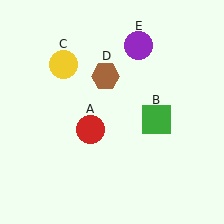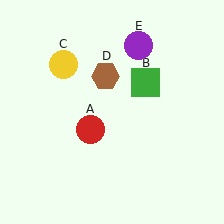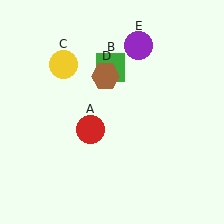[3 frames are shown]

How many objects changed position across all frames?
1 object changed position: green square (object B).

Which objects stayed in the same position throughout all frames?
Red circle (object A) and yellow circle (object C) and brown hexagon (object D) and purple circle (object E) remained stationary.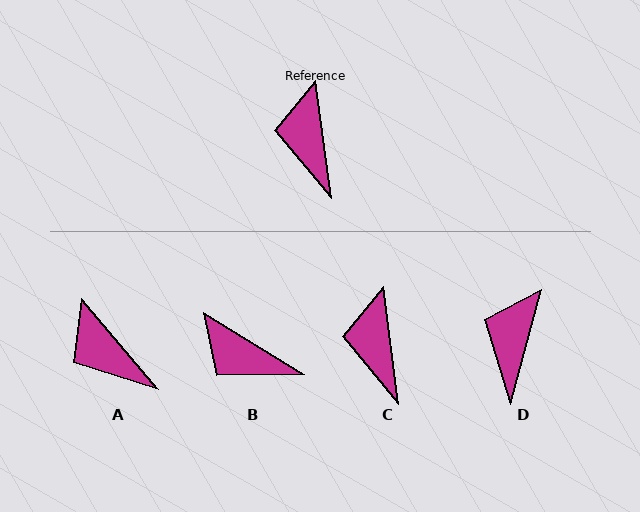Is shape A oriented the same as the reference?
No, it is off by about 32 degrees.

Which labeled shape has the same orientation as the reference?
C.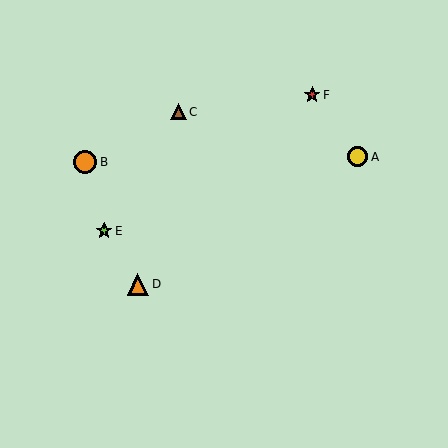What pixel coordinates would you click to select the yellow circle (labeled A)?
Click at (358, 157) to select the yellow circle A.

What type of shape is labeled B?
Shape B is an orange circle.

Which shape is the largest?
The orange circle (labeled B) is the largest.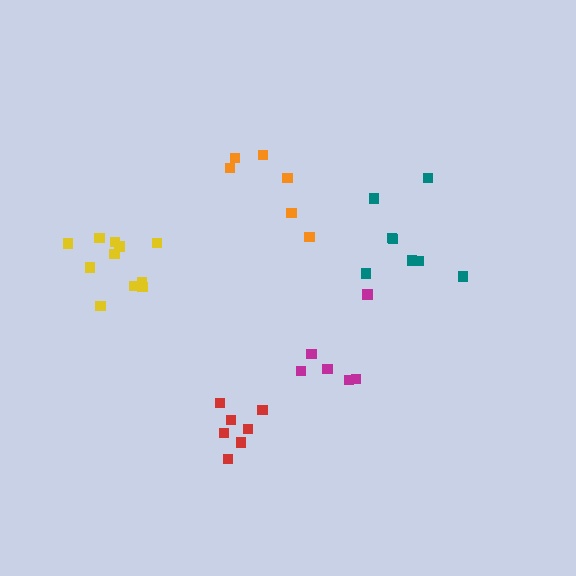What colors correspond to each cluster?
The clusters are colored: magenta, orange, yellow, teal, red.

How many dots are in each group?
Group 1: 6 dots, Group 2: 6 dots, Group 3: 11 dots, Group 4: 8 dots, Group 5: 7 dots (38 total).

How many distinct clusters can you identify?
There are 5 distinct clusters.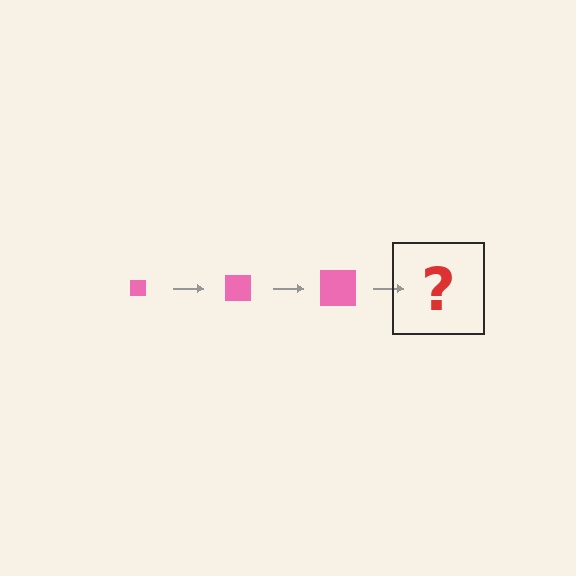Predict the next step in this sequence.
The next step is a pink square, larger than the previous one.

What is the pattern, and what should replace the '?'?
The pattern is that the square gets progressively larger each step. The '?' should be a pink square, larger than the previous one.